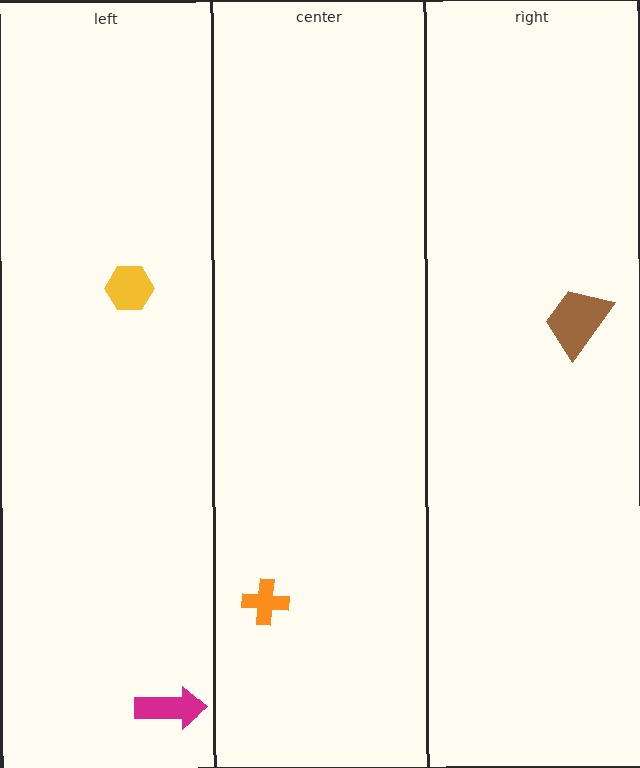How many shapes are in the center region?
1.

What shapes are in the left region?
The magenta arrow, the yellow hexagon.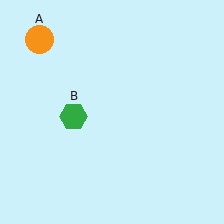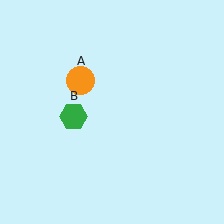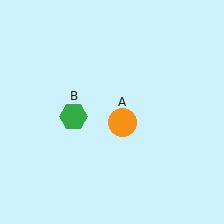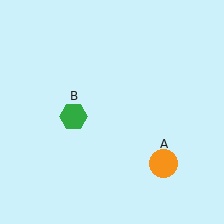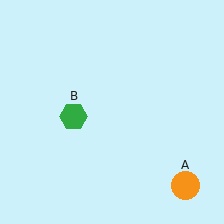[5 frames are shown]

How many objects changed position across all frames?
1 object changed position: orange circle (object A).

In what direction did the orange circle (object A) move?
The orange circle (object A) moved down and to the right.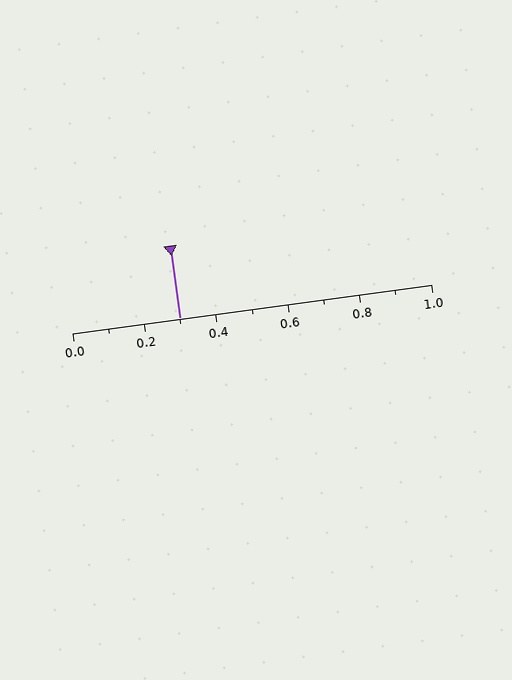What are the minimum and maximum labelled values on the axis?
The axis runs from 0.0 to 1.0.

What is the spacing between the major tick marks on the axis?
The major ticks are spaced 0.2 apart.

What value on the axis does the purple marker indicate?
The marker indicates approximately 0.3.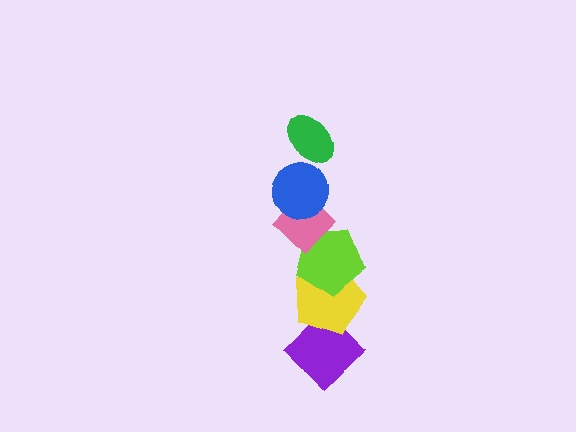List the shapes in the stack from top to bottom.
From top to bottom: the green ellipse, the blue circle, the pink diamond, the lime pentagon, the yellow pentagon, the purple diamond.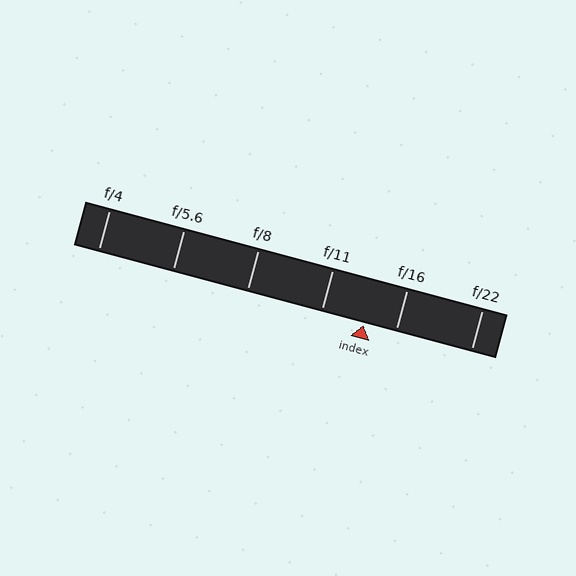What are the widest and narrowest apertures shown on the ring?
The widest aperture shown is f/4 and the narrowest is f/22.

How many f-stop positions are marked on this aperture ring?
There are 6 f-stop positions marked.